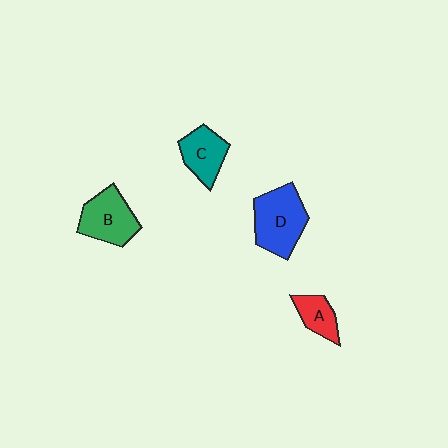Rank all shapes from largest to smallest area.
From largest to smallest: D (blue), B (green), C (teal), A (red).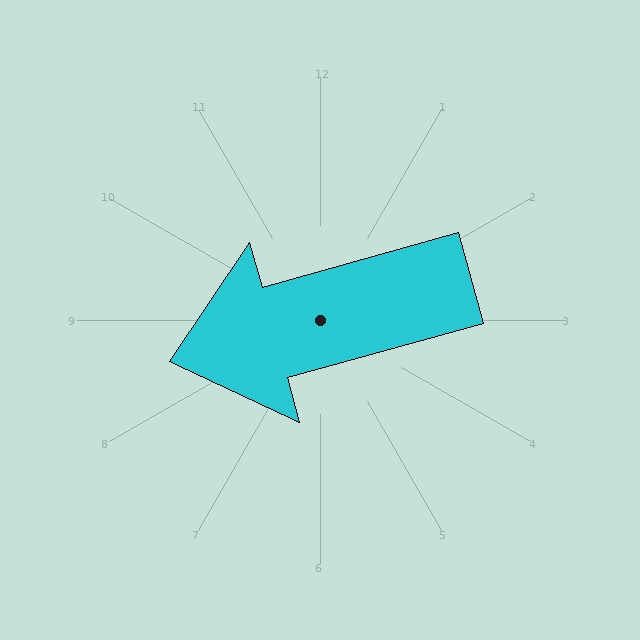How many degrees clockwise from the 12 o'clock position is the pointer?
Approximately 254 degrees.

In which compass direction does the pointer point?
West.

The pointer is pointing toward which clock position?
Roughly 8 o'clock.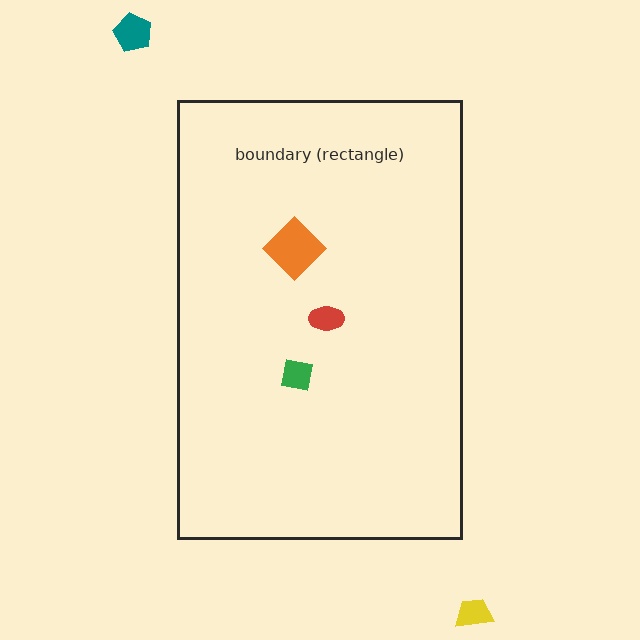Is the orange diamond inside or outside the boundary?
Inside.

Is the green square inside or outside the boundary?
Inside.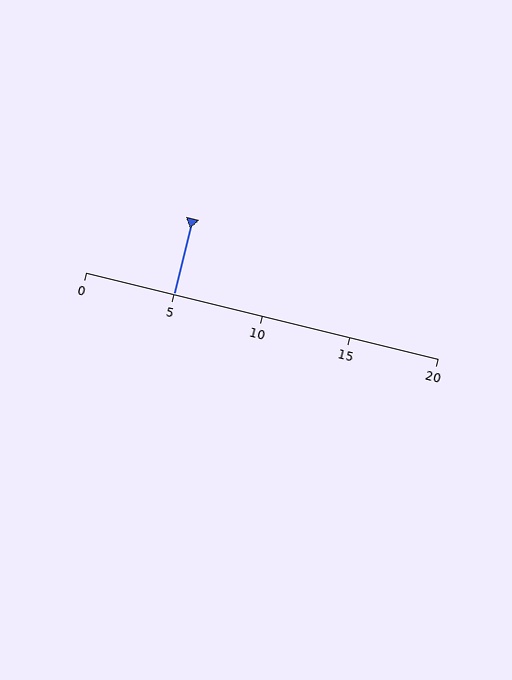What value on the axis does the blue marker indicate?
The marker indicates approximately 5.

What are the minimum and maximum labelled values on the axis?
The axis runs from 0 to 20.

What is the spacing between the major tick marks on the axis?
The major ticks are spaced 5 apart.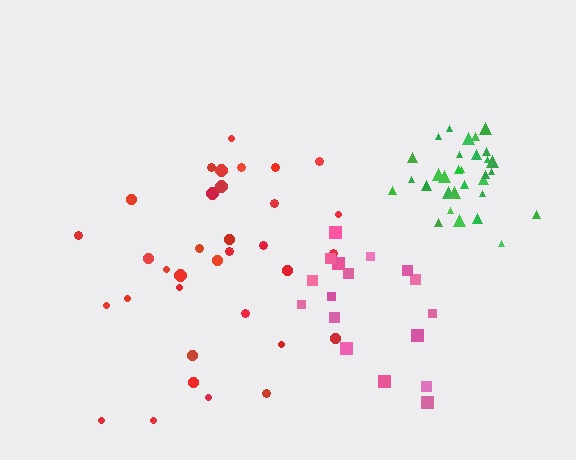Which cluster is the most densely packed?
Green.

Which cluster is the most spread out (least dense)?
Pink.